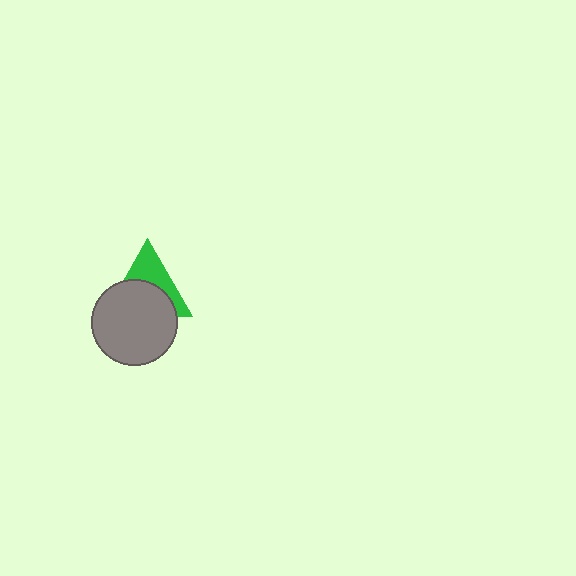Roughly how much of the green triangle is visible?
A small part of it is visible (roughly 43%).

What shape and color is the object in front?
The object in front is a gray circle.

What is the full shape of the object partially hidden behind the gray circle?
The partially hidden object is a green triangle.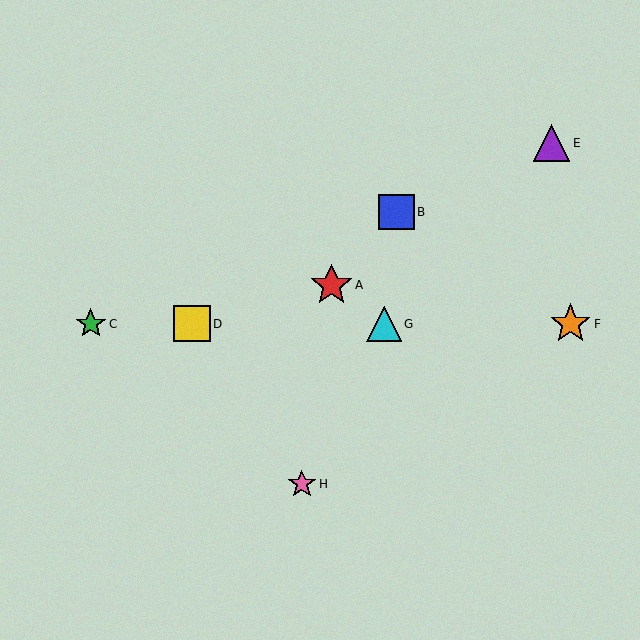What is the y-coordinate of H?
Object H is at y≈484.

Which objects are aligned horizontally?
Objects C, D, F, G are aligned horizontally.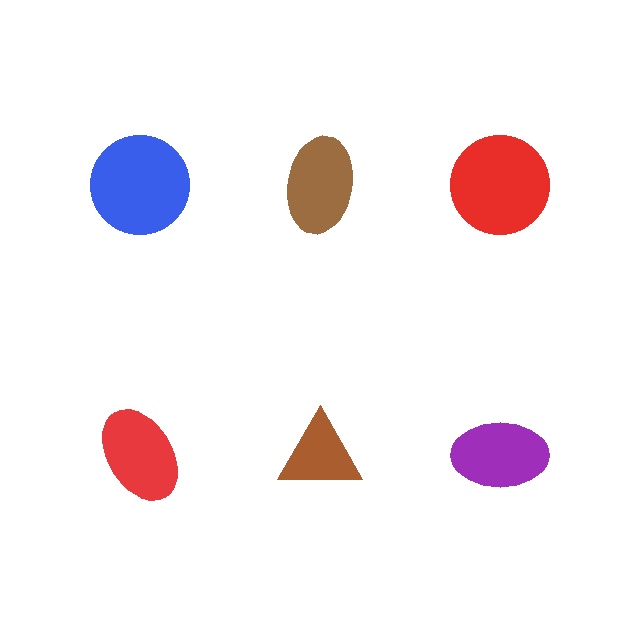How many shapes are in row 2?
3 shapes.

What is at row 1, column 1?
A blue circle.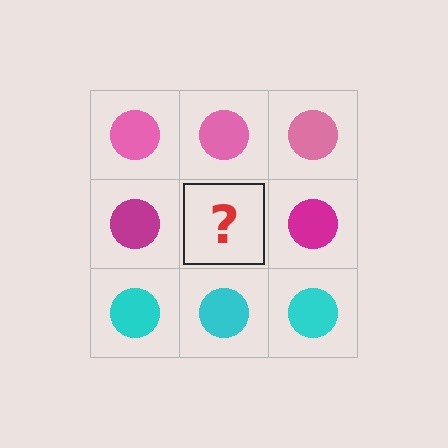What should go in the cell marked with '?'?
The missing cell should contain a magenta circle.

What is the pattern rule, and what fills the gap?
The rule is that each row has a consistent color. The gap should be filled with a magenta circle.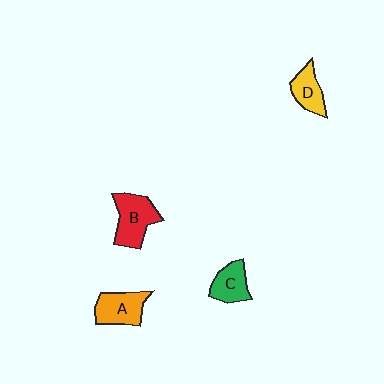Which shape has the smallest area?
Shape D (yellow).